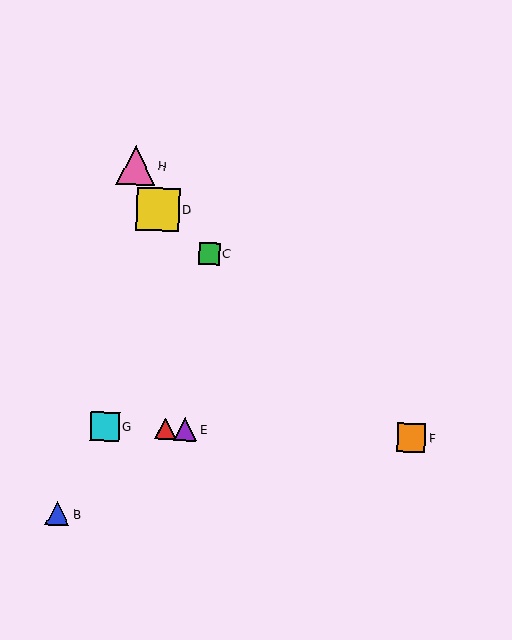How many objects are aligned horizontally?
4 objects (A, E, F, G) are aligned horizontally.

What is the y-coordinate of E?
Object E is at y≈430.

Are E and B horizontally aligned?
No, E is at y≈430 and B is at y≈514.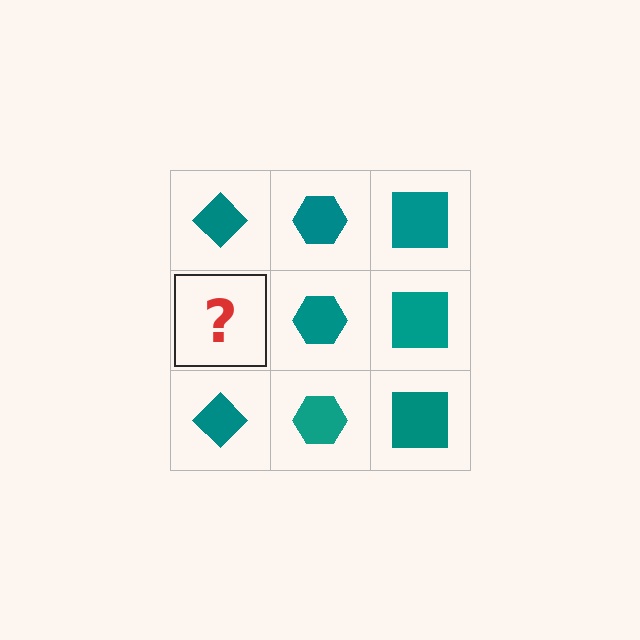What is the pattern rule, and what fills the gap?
The rule is that each column has a consistent shape. The gap should be filled with a teal diamond.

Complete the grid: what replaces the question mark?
The question mark should be replaced with a teal diamond.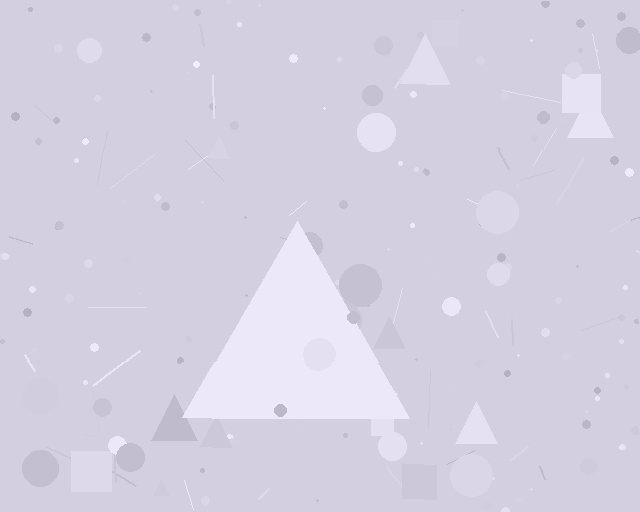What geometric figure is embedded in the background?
A triangle is embedded in the background.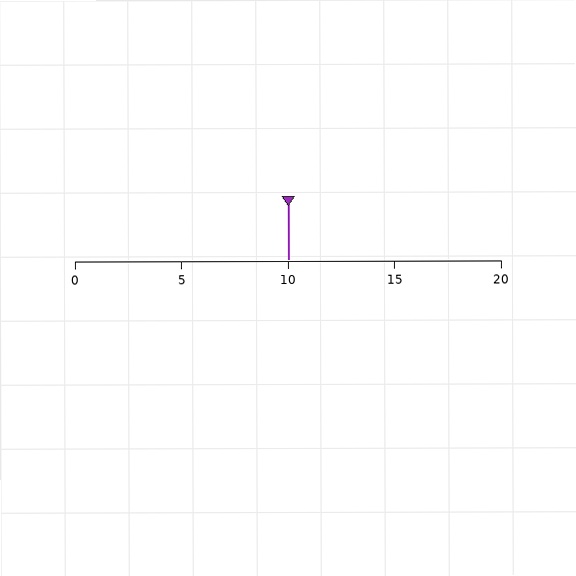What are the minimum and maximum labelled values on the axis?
The axis runs from 0 to 20.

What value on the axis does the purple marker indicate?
The marker indicates approximately 10.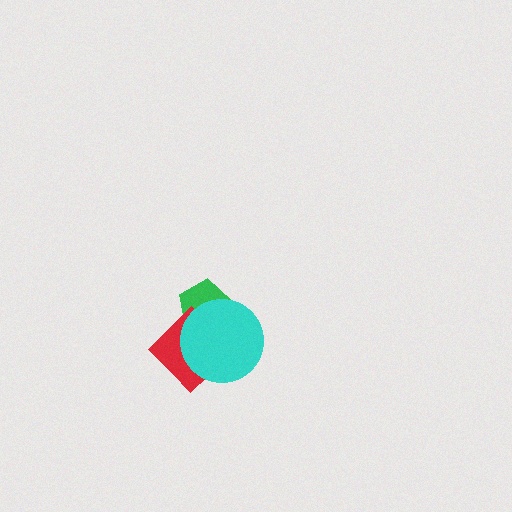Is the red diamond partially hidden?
Yes, it is partially covered by another shape.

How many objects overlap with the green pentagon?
2 objects overlap with the green pentagon.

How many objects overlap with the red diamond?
2 objects overlap with the red diamond.